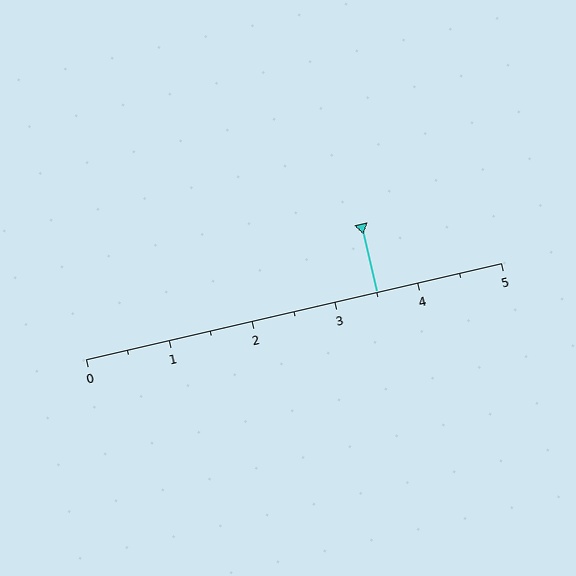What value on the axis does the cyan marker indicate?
The marker indicates approximately 3.5.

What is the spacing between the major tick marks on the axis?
The major ticks are spaced 1 apart.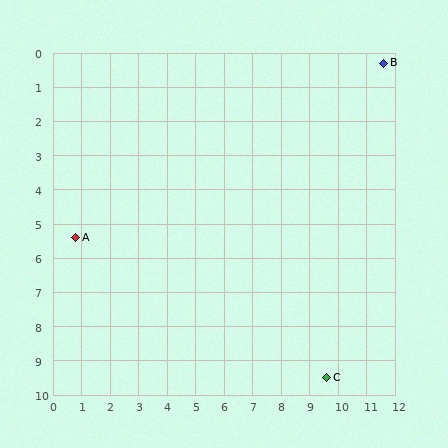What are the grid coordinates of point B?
Point B is at approximately (11.6, 0.3).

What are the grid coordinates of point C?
Point C is at approximately (9.6, 9.5).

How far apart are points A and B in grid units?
Points A and B are about 11.9 grid units apart.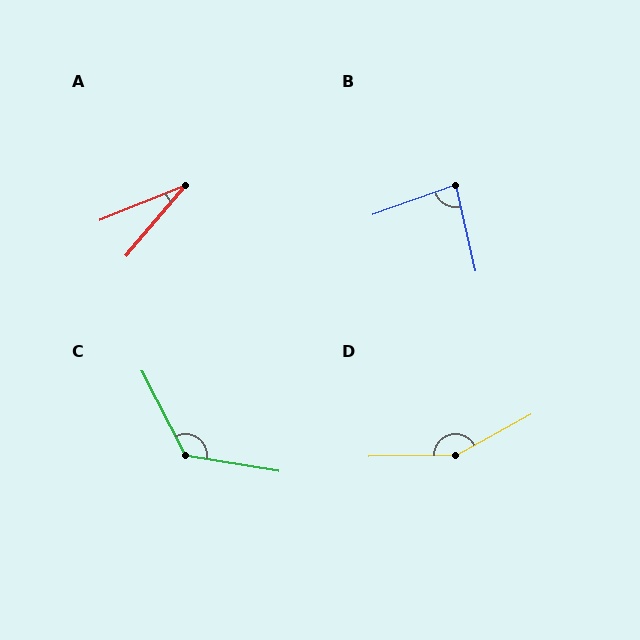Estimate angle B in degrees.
Approximately 83 degrees.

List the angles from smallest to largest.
A (28°), B (83°), C (127°), D (152°).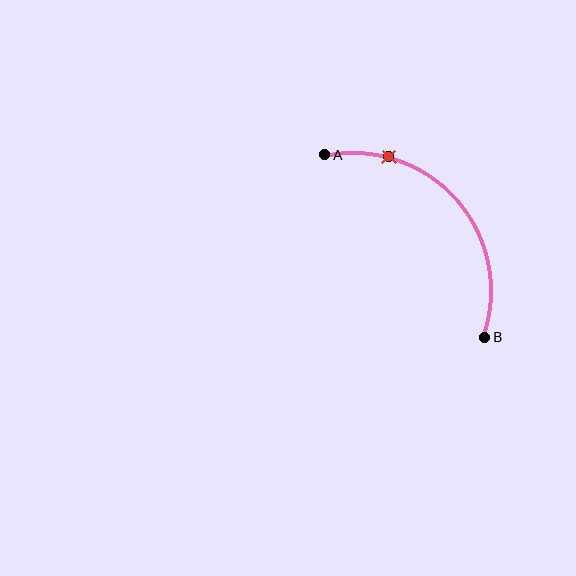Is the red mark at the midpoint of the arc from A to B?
No. The red mark lies on the arc but is closer to endpoint A. The arc midpoint would be at the point on the curve equidistant along the arc from both A and B.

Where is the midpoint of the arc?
The arc midpoint is the point on the curve farthest from the straight line joining A and B. It sits above and to the right of that line.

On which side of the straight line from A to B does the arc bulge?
The arc bulges above and to the right of the straight line connecting A and B.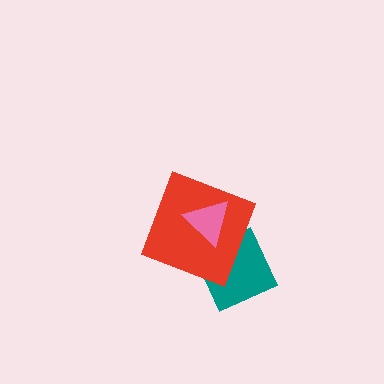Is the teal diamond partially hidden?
Yes, it is partially covered by another shape.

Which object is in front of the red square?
The pink triangle is in front of the red square.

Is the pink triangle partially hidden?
No, no other shape covers it.